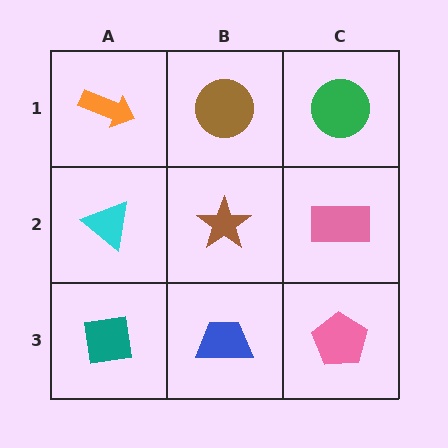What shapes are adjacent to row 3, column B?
A brown star (row 2, column B), a teal square (row 3, column A), a pink pentagon (row 3, column C).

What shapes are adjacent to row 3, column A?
A cyan triangle (row 2, column A), a blue trapezoid (row 3, column B).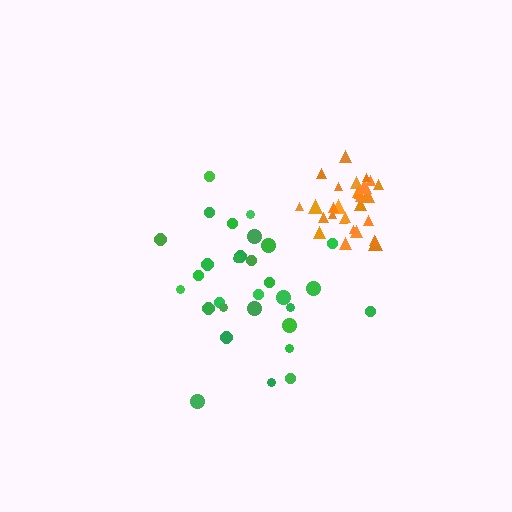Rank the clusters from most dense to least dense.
orange, green.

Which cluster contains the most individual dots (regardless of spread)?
Green (30).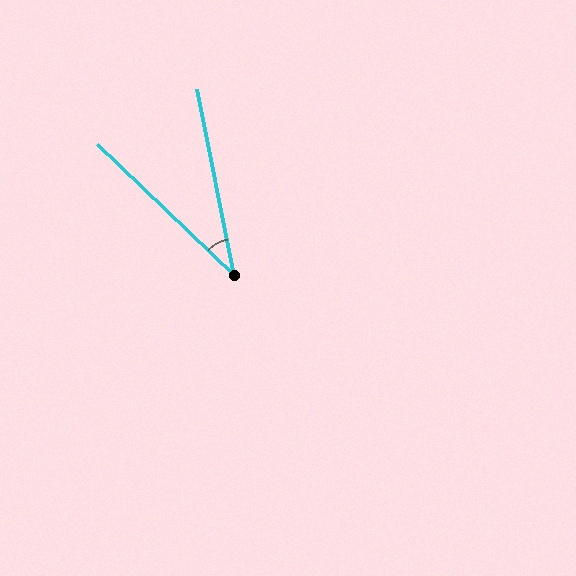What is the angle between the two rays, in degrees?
Approximately 35 degrees.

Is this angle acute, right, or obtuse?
It is acute.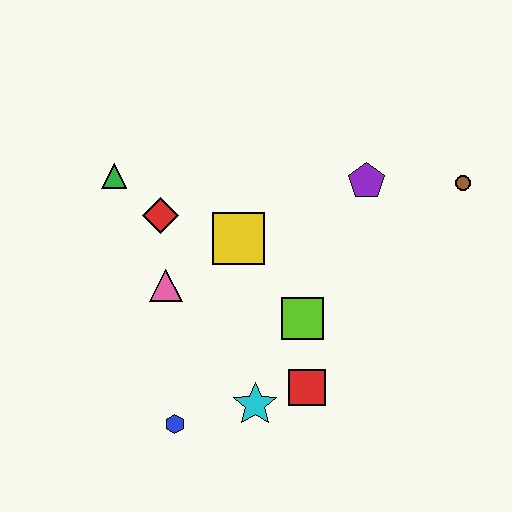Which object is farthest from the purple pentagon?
The blue hexagon is farthest from the purple pentagon.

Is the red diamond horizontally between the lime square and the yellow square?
No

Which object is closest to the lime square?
The red square is closest to the lime square.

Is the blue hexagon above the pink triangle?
No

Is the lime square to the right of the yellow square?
Yes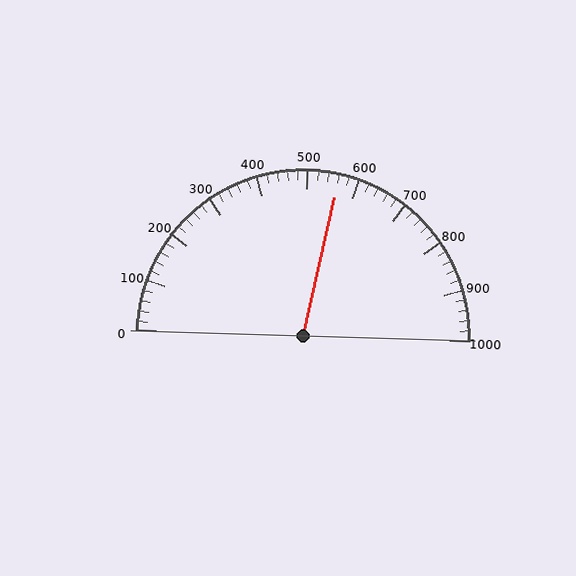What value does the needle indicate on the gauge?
The needle indicates approximately 560.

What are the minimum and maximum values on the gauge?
The gauge ranges from 0 to 1000.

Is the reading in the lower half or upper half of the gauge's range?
The reading is in the upper half of the range (0 to 1000).